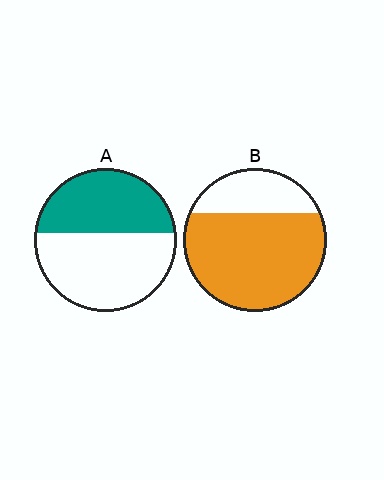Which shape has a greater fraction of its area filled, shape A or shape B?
Shape B.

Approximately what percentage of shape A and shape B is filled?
A is approximately 45% and B is approximately 75%.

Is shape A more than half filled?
No.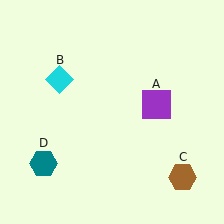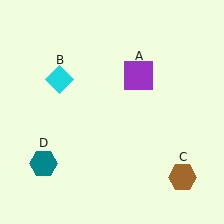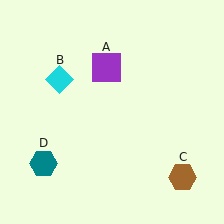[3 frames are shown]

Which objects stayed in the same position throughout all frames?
Cyan diamond (object B) and brown hexagon (object C) and teal hexagon (object D) remained stationary.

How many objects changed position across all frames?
1 object changed position: purple square (object A).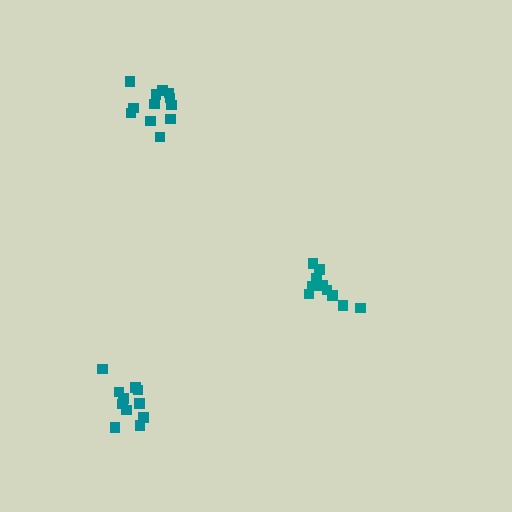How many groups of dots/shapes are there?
There are 3 groups.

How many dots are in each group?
Group 1: 11 dots, Group 2: 12 dots, Group 3: 11 dots (34 total).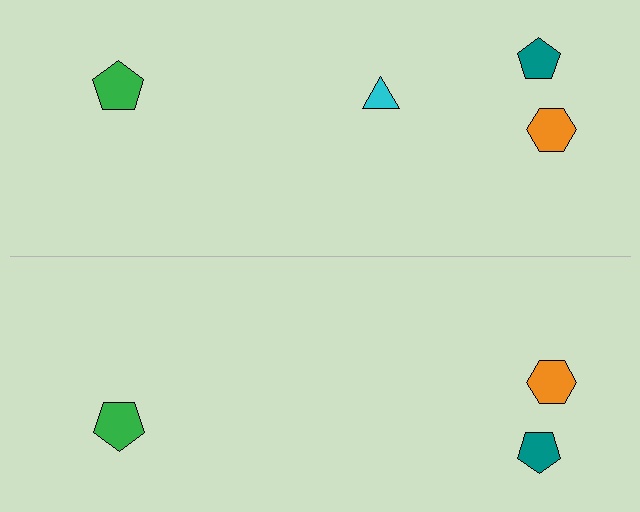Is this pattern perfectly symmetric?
No, the pattern is not perfectly symmetric. A cyan triangle is missing from the bottom side.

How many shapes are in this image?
There are 7 shapes in this image.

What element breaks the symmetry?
A cyan triangle is missing from the bottom side.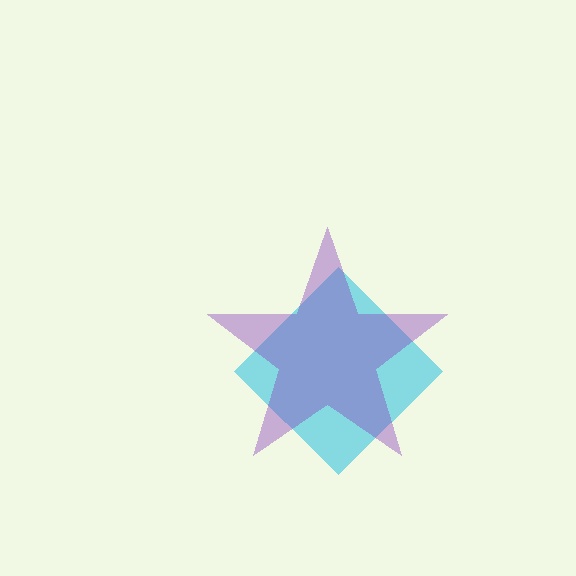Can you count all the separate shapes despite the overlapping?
Yes, there are 2 separate shapes.